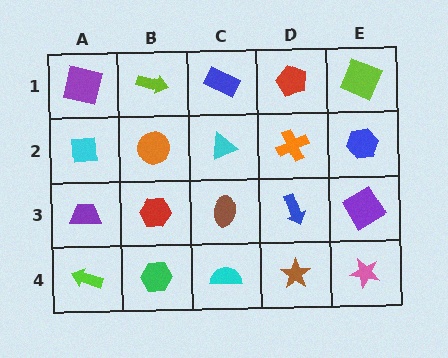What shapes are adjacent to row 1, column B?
An orange circle (row 2, column B), a purple square (row 1, column A), a blue rectangle (row 1, column C).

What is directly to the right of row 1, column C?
A red pentagon.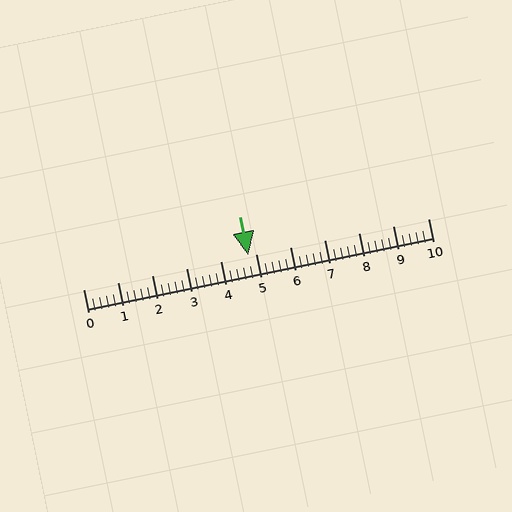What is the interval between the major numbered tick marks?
The major tick marks are spaced 1 units apart.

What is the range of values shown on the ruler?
The ruler shows values from 0 to 10.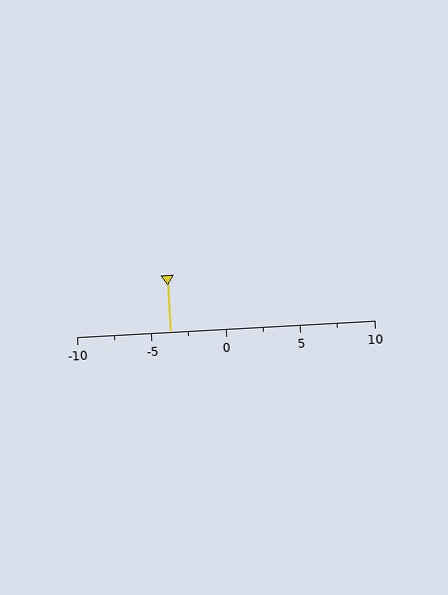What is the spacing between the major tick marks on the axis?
The major ticks are spaced 5 apart.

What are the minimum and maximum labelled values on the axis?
The axis runs from -10 to 10.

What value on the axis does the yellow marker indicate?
The marker indicates approximately -3.8.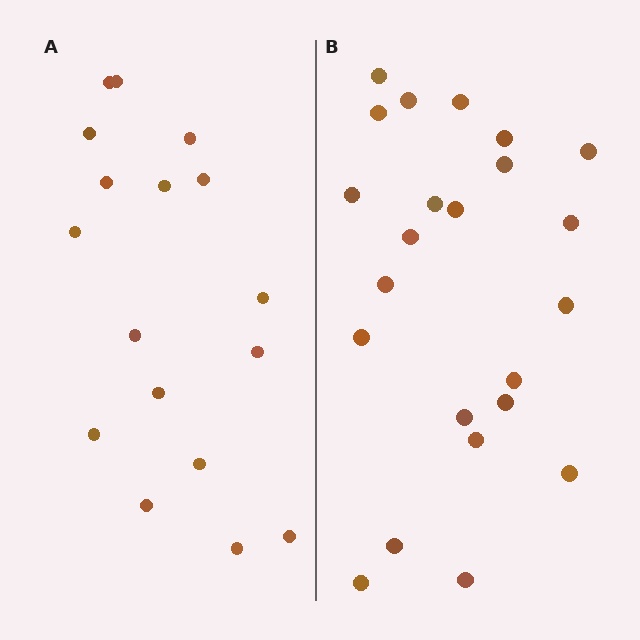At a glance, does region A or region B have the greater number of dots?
Region B (the right region) has more dots.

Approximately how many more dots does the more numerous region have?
Region B has about 6 more dots than region A.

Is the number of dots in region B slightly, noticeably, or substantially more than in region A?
Region B has noticeably more, but not dramatically so. The ratio is roughly 1.4 to 1.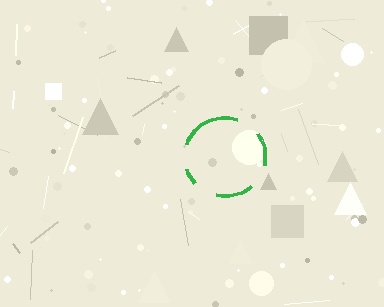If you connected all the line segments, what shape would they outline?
They would outline a circle.